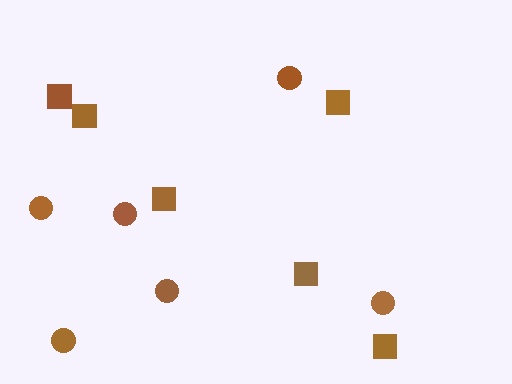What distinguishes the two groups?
There are 2 groups: one group of squares (6) and one group of circles (6).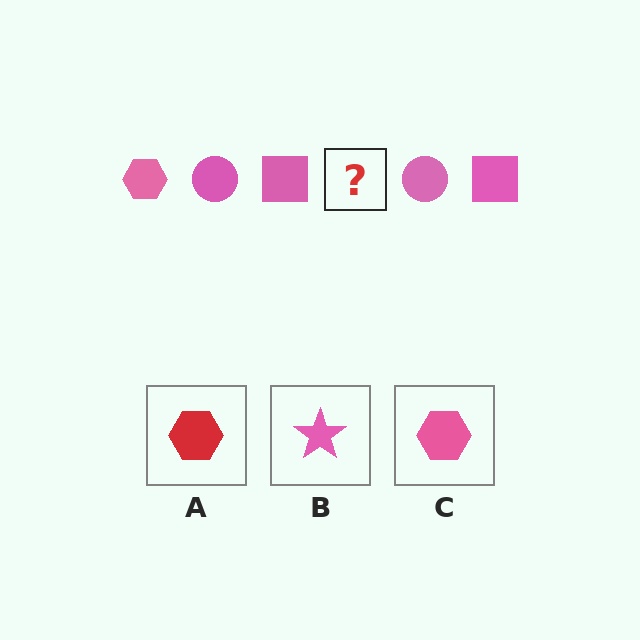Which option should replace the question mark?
Option C.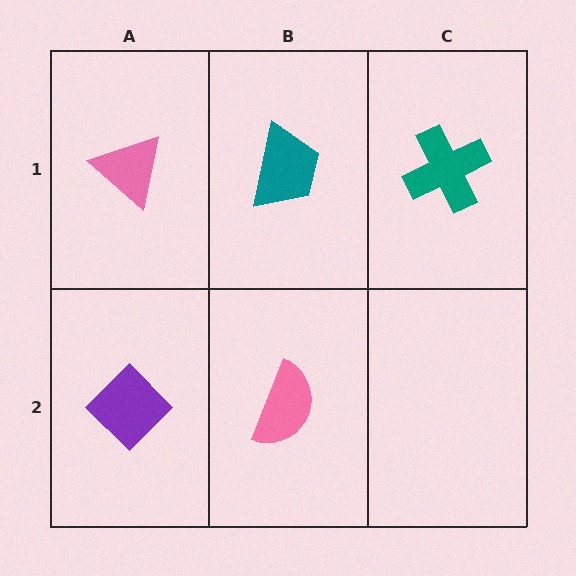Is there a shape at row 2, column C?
No, that cell is empty.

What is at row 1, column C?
A teal cross.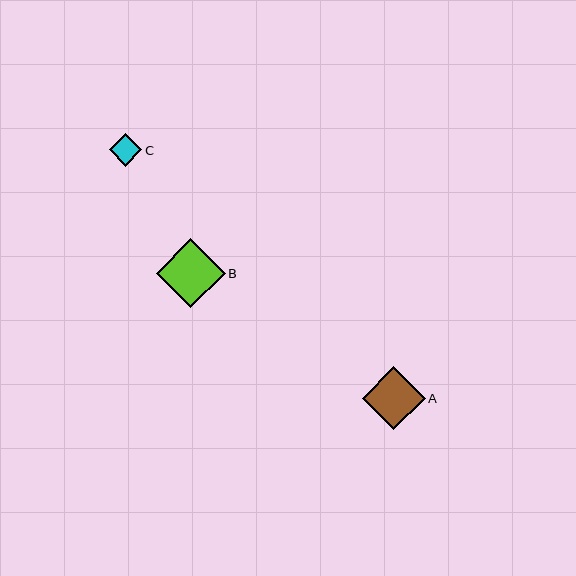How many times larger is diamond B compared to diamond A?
Diamond B is approximately 1.1 times the size of diamond A.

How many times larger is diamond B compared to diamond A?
Diamond B is approximately 1.1 times the size of diamond A.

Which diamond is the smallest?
Diamond C is the smallest with a size of approximately 33 pixels.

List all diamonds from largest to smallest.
From largest to smallest: B, A, C.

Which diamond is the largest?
Diamond B is the largest with a size of approximately 69 pixels.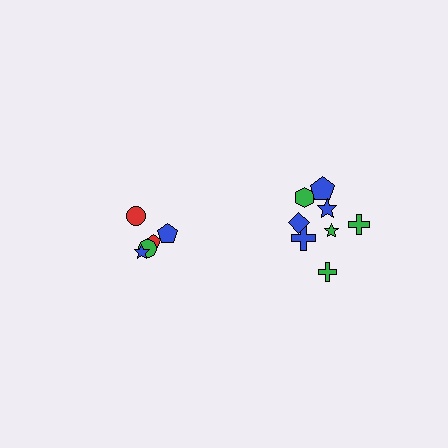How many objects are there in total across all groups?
There are 13 objects.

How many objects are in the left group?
There are 5 objects.